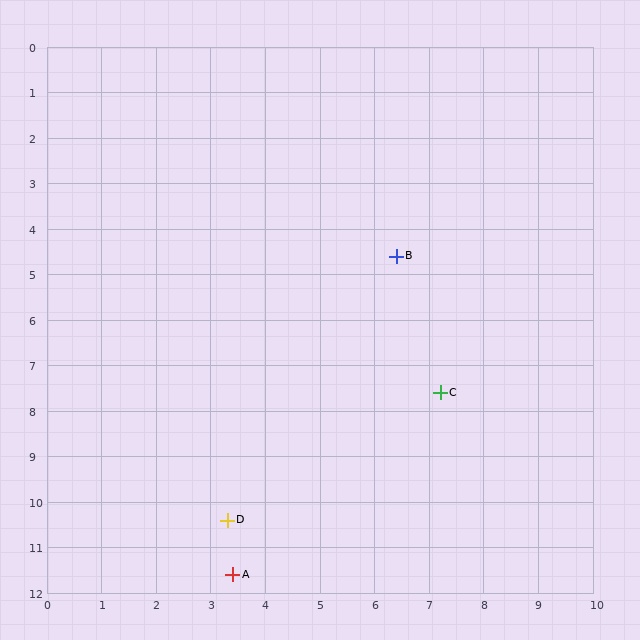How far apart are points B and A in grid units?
Points B and A are about 7.6 grid units apart.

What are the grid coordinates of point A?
Point A is at approximately (3.4, 11.6).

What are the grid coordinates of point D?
Point D is at approximately (3.3, 10.4).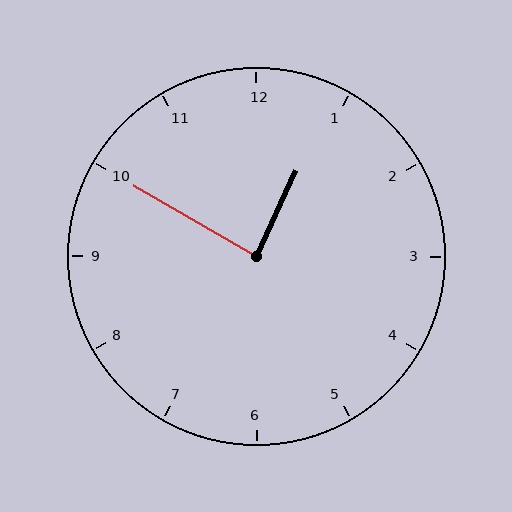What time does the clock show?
12:50.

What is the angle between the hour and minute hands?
Approximately 85 degrees.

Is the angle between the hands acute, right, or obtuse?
It is right.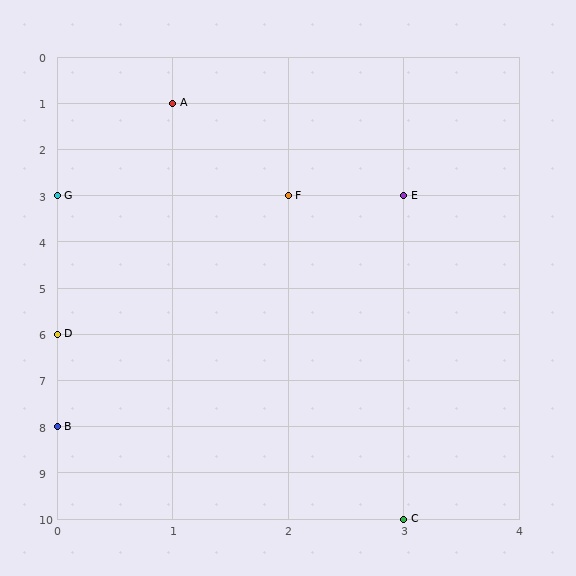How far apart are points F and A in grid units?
Points F and A are 1 column and 2 rows apart (about 2.2 grid units diagonally).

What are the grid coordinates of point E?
Point E is at grid coordinates (3, 3).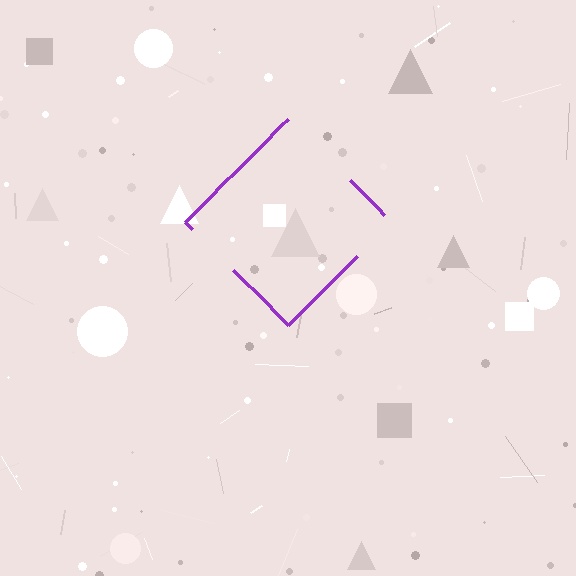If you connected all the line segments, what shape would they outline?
They would outline a diamond.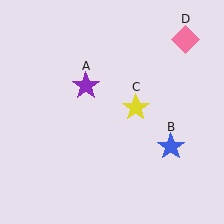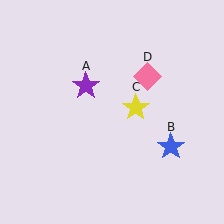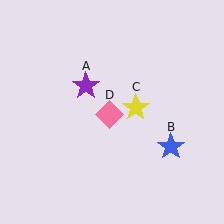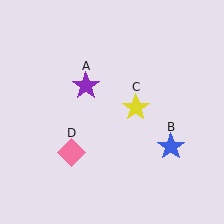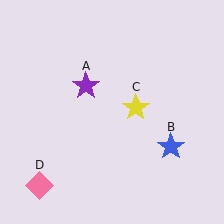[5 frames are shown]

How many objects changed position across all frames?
1 object changed position: pink diamond (object D).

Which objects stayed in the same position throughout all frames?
Purple star (object A) and blue star (object B) and yellow star (object C) remained stationary.